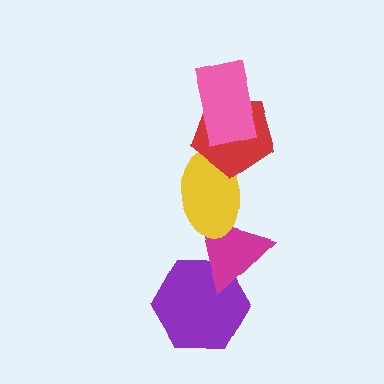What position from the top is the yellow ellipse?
The yellow ellipse is 3rd from the top.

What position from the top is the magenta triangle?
The magenta triangle is 4th from the top.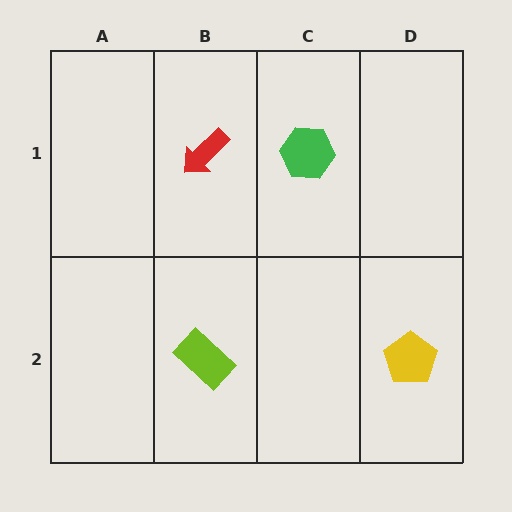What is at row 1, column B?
A red arrow.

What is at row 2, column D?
A yellow pentagon.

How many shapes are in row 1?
2 shapes.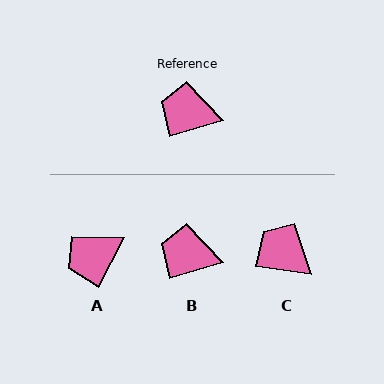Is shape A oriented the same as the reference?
No, it is off by about 45 degrees.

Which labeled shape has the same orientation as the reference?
B.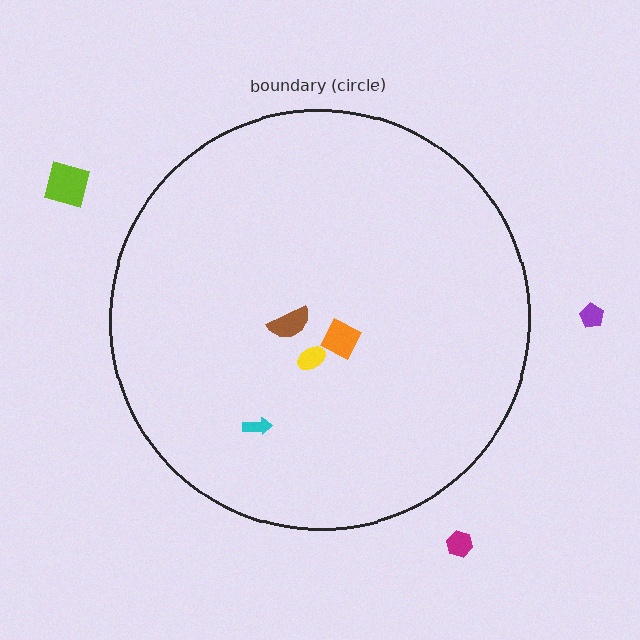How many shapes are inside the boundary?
4 inside, 3 outside.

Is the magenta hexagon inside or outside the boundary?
Outside.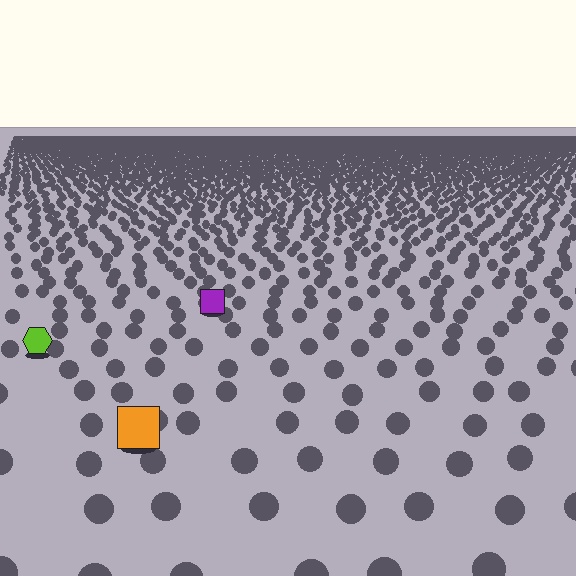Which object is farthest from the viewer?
The purple square is farthest from the viewer. It appears smaller and the ground texture around it is denser.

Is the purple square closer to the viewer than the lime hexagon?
No. The lime hexagon is closer — you can tell from the texture gradient: the ground texture is coarser near it.